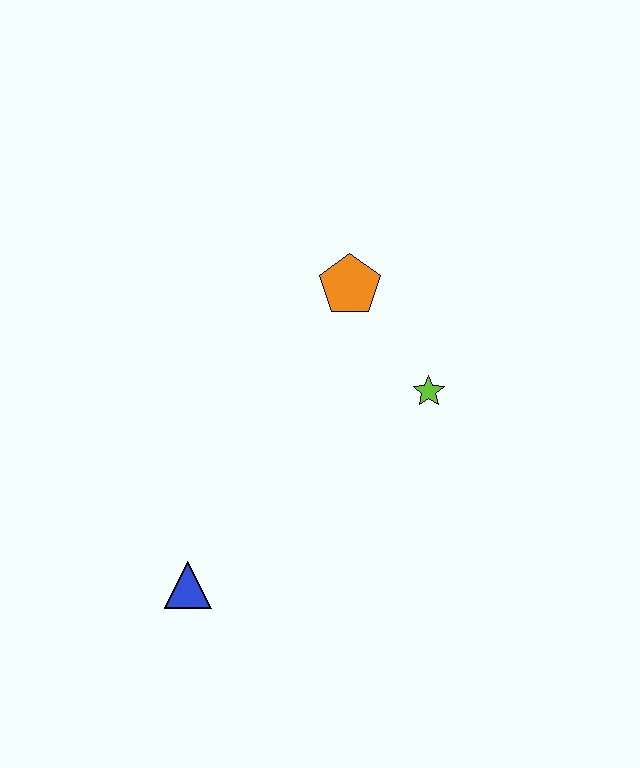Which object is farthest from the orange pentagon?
The blue triangle is farthest from the orange pentagon.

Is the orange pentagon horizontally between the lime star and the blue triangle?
Yes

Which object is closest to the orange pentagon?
The lime star is closest to the orange pentagon.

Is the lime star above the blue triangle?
Yes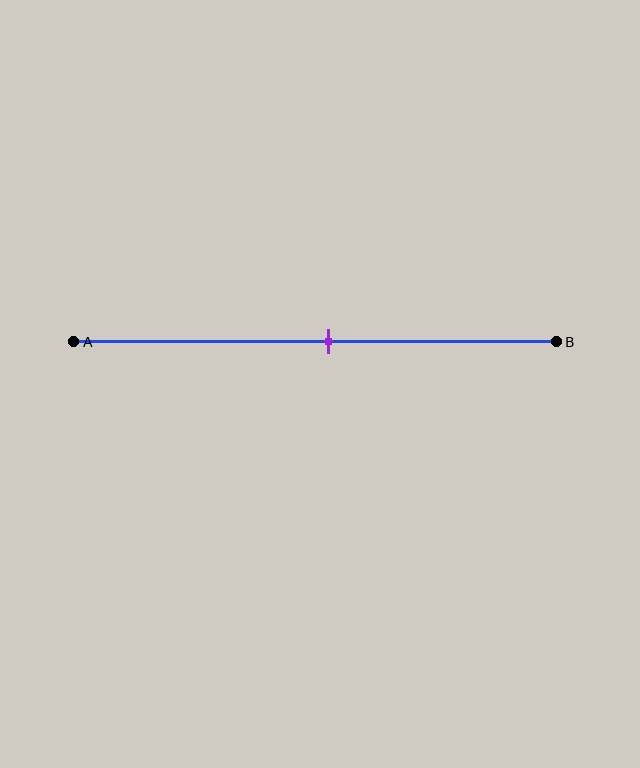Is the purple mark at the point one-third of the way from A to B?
No, the mark is at about 55% from A, not at the 33% one-third point.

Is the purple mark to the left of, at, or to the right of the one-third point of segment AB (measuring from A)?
The purple mark is to the right of the one-third point of segment AB.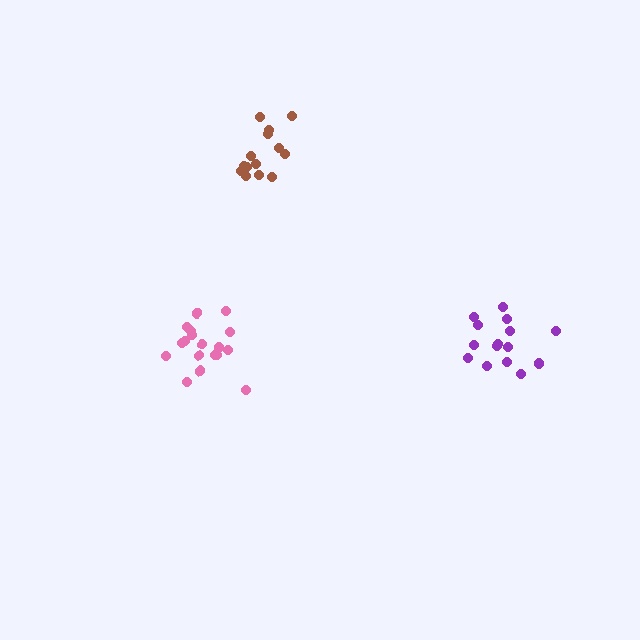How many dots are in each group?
Group 1: 14 dots, Group 2: 18 dots, Group 3: 15 dots (47 total).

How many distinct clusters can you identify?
There are 3 distinct clusters.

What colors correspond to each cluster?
The clusters are colored: brown, pink, purple.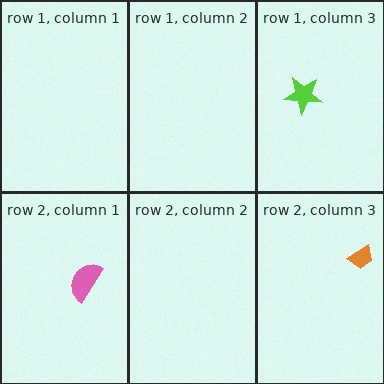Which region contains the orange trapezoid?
The row 2, column 3 region.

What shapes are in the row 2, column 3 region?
The orange trapezoid.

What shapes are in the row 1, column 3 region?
The lime star.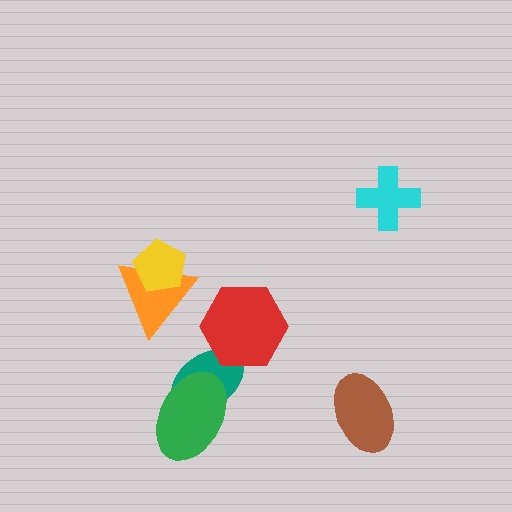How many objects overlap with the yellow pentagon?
1 object overlaps with the yellow pentagon.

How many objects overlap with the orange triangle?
1 object overlaps with the orange triangle.